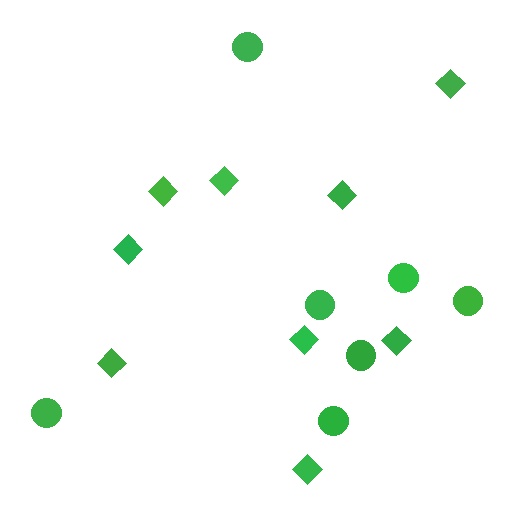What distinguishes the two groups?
There are 2 groups: one group of diamonds (9) and one group of circles (7).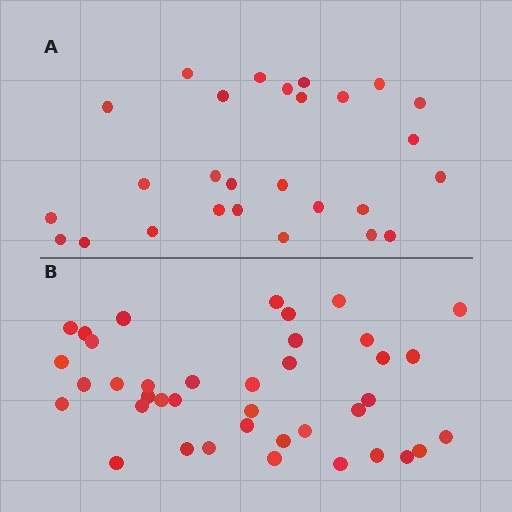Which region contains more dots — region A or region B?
Region B (the bottom region) has more dots.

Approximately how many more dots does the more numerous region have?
Region B has roughly 12 or so more dots than region A.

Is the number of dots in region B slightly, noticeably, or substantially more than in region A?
Region B has noticeably more, but not dramatically so. The ratio is roughly 1.4 to 1.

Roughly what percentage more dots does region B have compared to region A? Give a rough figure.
About 45% more.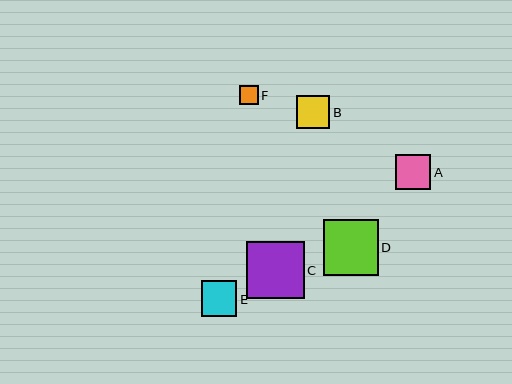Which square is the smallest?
Square F is the smallest with a size of approximately 19 pixels.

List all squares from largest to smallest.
From largest to smallest: C, D, E, A, B, F.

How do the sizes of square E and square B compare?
Square E and square B are approximately the same size.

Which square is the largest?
Square C is the largest with a size of approximately 57 pixels.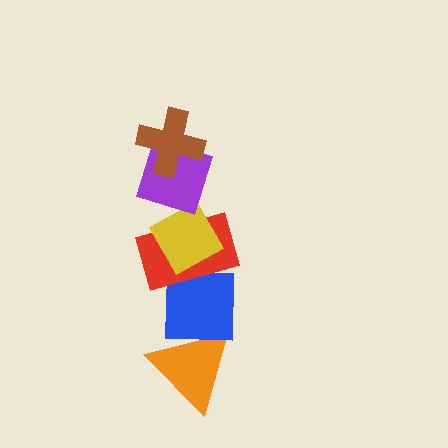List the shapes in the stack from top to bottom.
From top to bottom: the brown cross, the purple diamond, the yellow diamond, the red rectangle, the blue square, the orange triangle.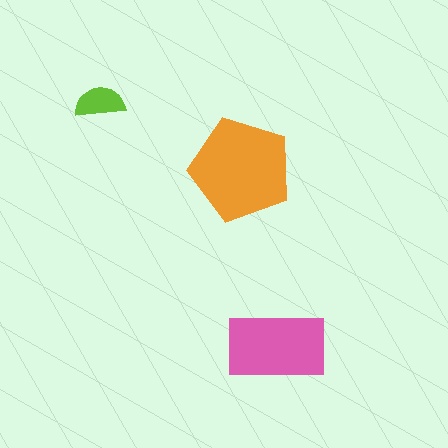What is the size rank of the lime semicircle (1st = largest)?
3rd.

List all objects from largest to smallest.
The orange pentagon, the pink rectangle, the lime semicircle.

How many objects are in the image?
There are 3 objects in the image.